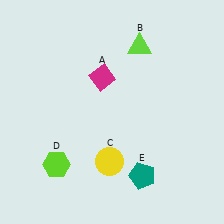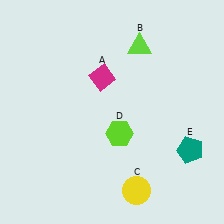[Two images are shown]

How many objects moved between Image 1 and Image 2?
3 objects moved between the two images.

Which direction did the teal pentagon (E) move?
The teal pentagon (E) moved right.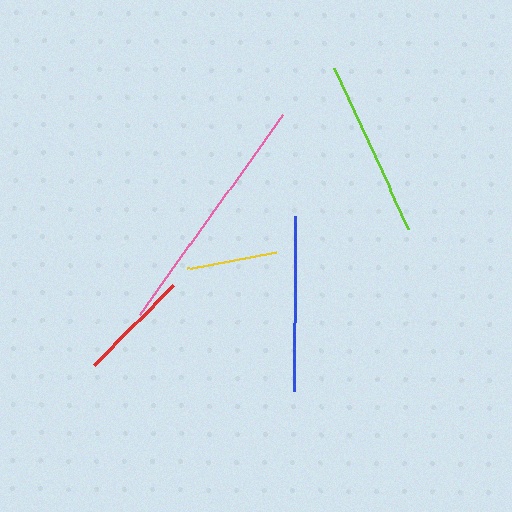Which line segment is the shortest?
The yellow line is the shortest at approximately 91 pixels.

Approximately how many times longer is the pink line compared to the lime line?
The pink line is approximately 1.4 times the length of the lime line.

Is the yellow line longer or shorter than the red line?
The red line is longer than the yellow line.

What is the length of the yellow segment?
The yellow segment is approximately 91 pixels long.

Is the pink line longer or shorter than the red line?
The pink line is longer than the red line.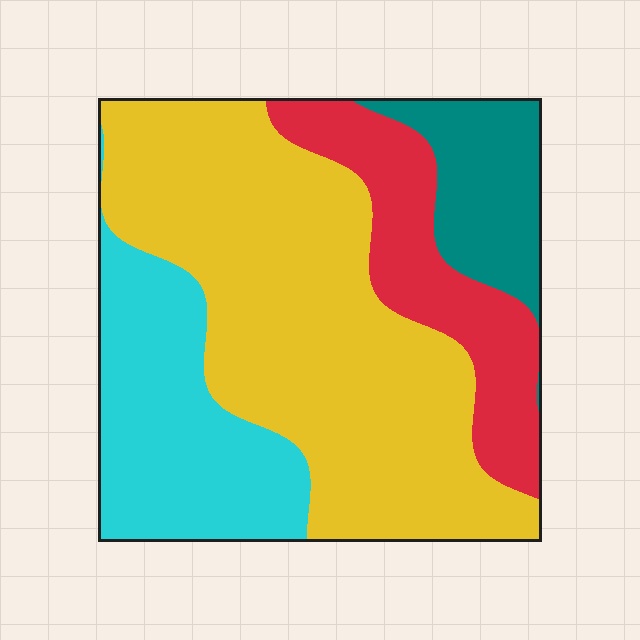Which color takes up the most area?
Yellow, at roughly 50%.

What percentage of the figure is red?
Red takes up about one sixth (1/6) of the figure.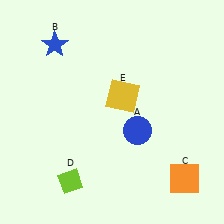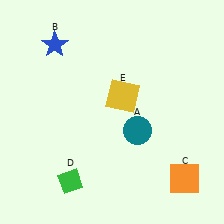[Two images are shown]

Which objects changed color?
A changed from blue to teal. D changed from lime to green.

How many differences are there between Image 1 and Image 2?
There are 2 differences between the two images.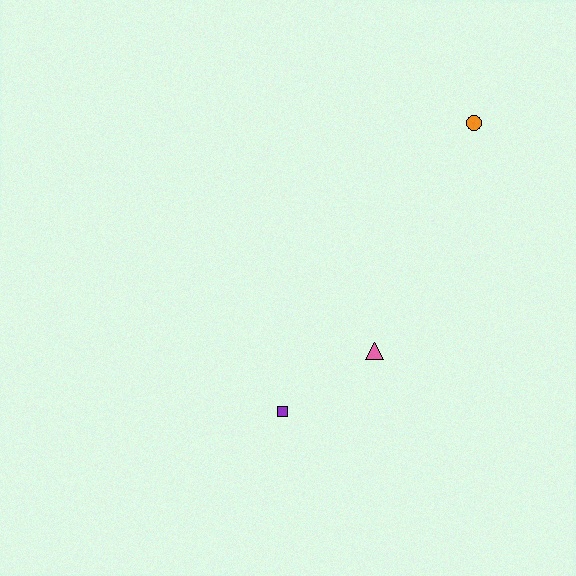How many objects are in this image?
There are 3 objects.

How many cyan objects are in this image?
There are no cyan objects.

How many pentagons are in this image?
There are no pentagons.